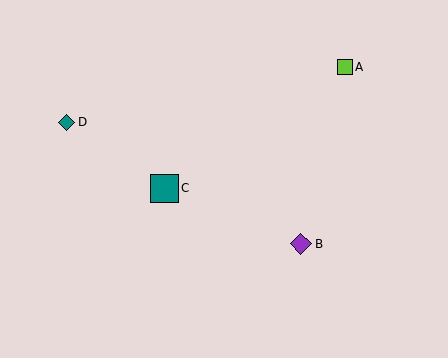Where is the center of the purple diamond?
The center of the purple diamond is at (301, 244).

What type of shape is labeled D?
Shape D is a teal diamond.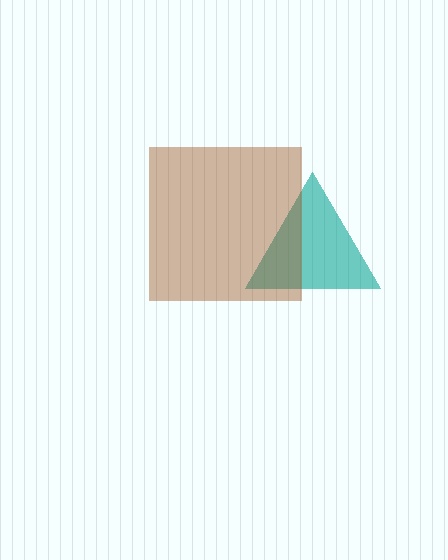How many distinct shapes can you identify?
There are 2 distinct shapes: a teal triangle, a brown square.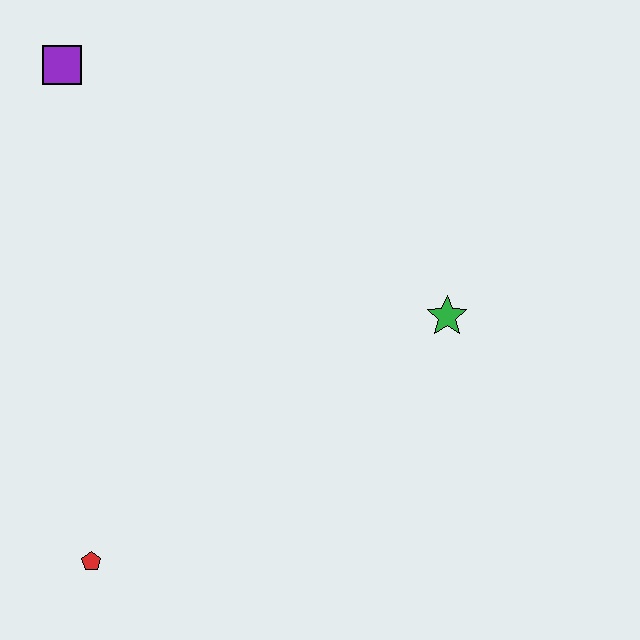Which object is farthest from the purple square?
The red pentagon is farthest from the purple square.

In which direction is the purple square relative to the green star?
The purple square is to the left of the green star.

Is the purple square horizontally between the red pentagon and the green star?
No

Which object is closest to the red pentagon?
The green star is closest to the red pentagon.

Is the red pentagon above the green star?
No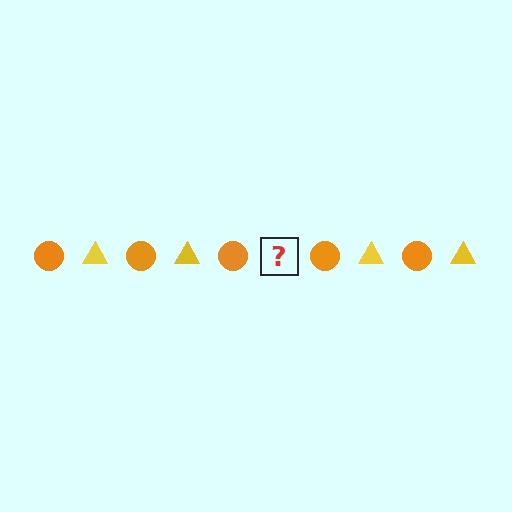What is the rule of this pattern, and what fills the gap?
The rule is that the pattern alternates between orange circle and yellow triangle. The gap should be filled with a yellow triangle.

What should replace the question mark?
The question mark should be replaced with a yellow triangle.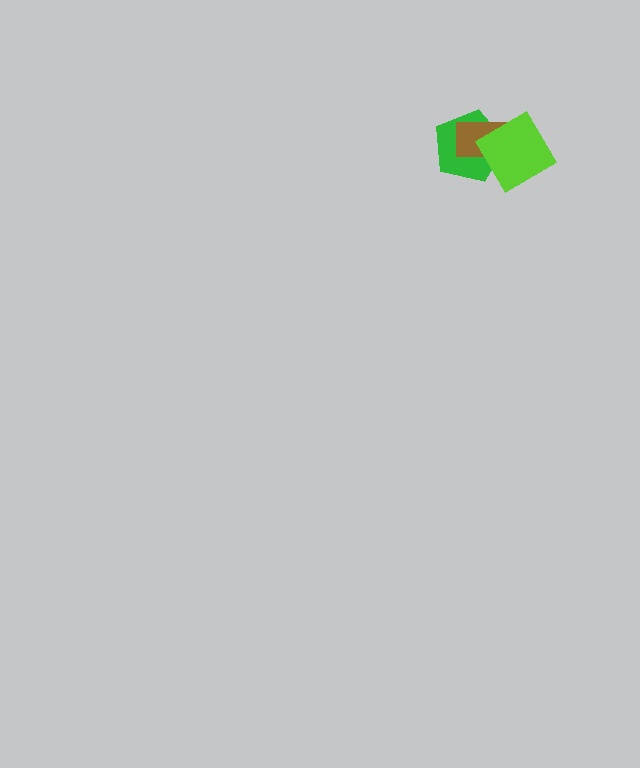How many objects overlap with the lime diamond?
2 objects overlap with the lime diamond.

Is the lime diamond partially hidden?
No, no other shape covers it.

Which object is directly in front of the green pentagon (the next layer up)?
The brown rectangle is directly in front of the green pentagon.